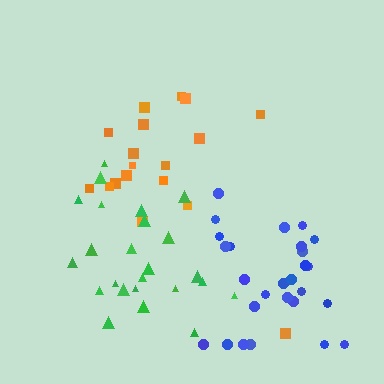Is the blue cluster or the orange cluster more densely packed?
Blue.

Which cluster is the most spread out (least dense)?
Orange.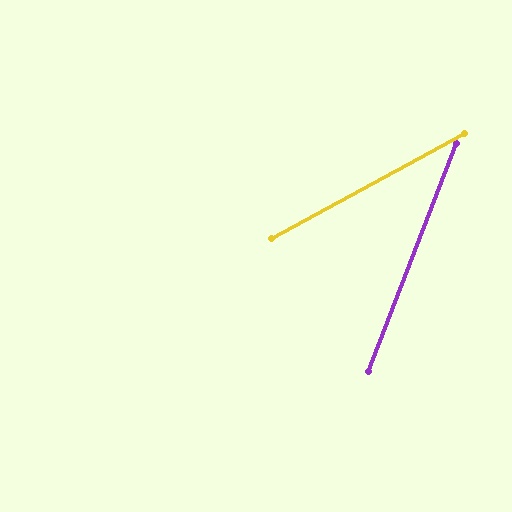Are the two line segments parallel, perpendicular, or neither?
Neither parallel nor perpendicular — they differ by about 40°.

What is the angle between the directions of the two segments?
Approximately 40 degrees.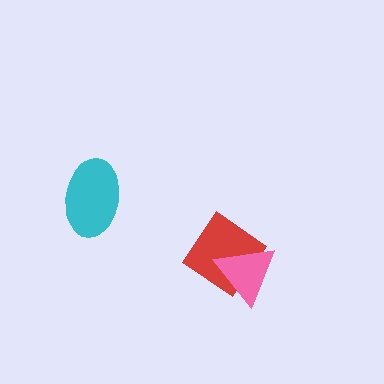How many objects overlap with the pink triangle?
1 object overlaps with the pink triangle.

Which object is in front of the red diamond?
The pink triangle is in front of the red diamond.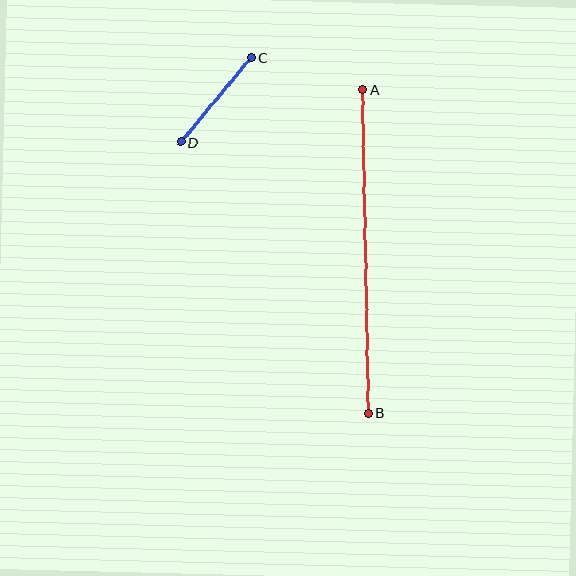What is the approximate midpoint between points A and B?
The midpoint is at approximately (366, 252) pixels.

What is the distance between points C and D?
The distance is approximately 109 pixels.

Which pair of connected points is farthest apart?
Points A and B are farthest apart.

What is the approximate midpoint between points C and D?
The midpoint is at approximately (216, 100) pixels.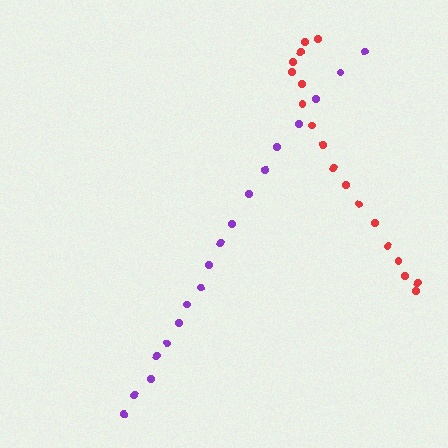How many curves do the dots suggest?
There are 2 distinct paths.